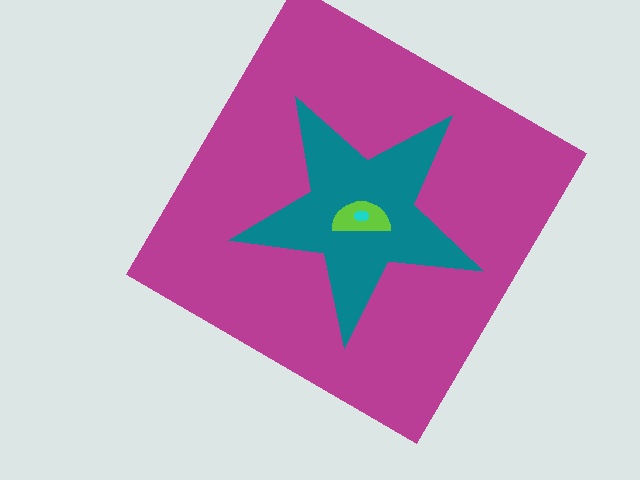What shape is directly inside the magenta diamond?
The teal star.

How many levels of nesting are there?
4.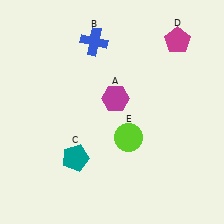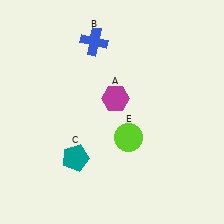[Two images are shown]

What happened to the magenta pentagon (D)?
The magenta pentagon (D) was removed in Image 2. It was in the top-right area of Image 1.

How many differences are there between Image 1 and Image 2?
There is 1 difference between the two images.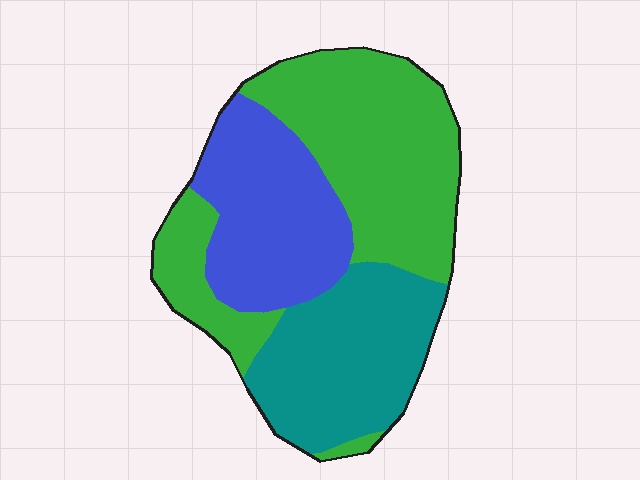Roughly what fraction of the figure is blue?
Blue covers roughly 25% of the figure.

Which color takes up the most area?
Green, at roughly 45%.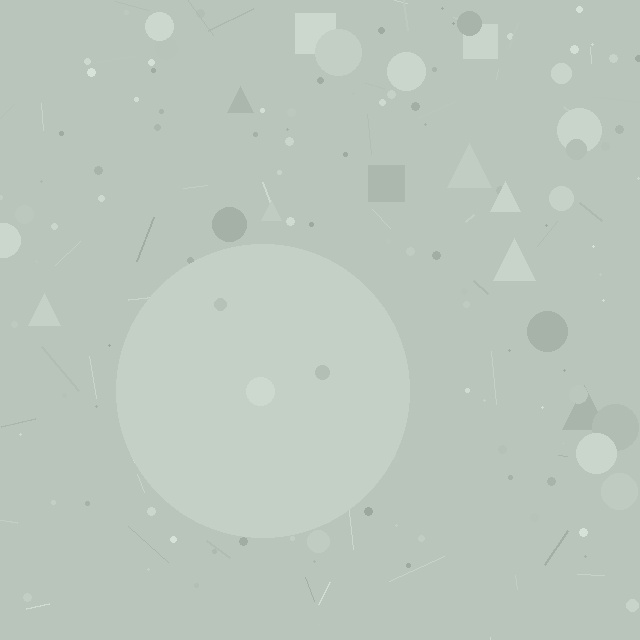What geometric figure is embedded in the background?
A circle is embedded in the background.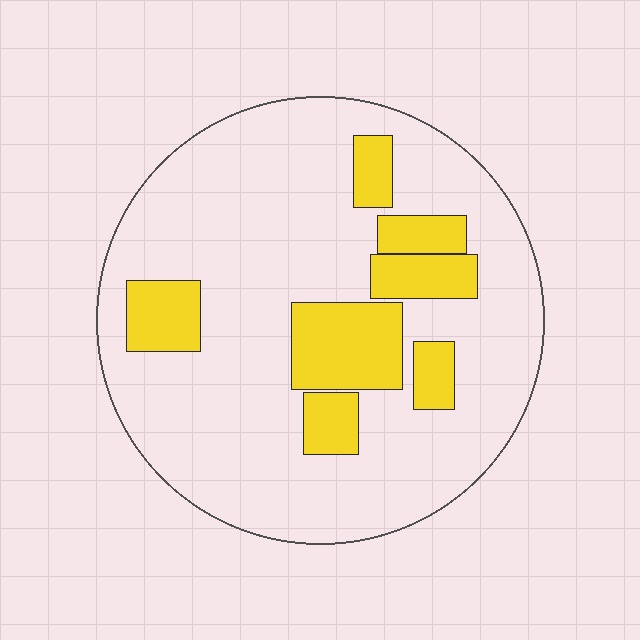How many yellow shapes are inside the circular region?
7.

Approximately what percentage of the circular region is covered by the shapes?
Approximately 20%.